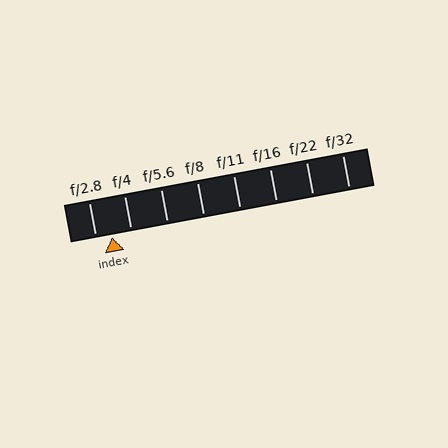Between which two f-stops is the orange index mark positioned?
The index mark is between f/2.8 and f/4.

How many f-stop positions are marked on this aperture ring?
There are 8 f-stop positions marked.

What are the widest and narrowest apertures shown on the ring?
The widest aperture shown is f/2.8 and the narrowest is f/32.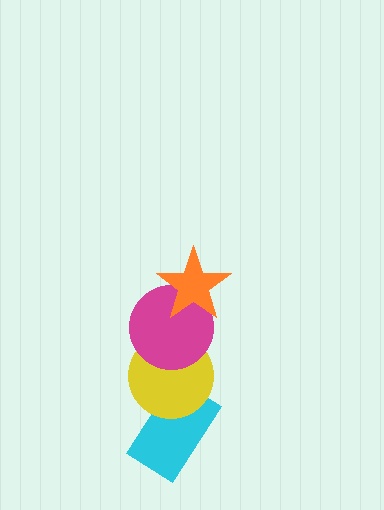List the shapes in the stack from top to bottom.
From top to bottom: the orange star, the magenta circle, the yellow circle, the cyan rectangle.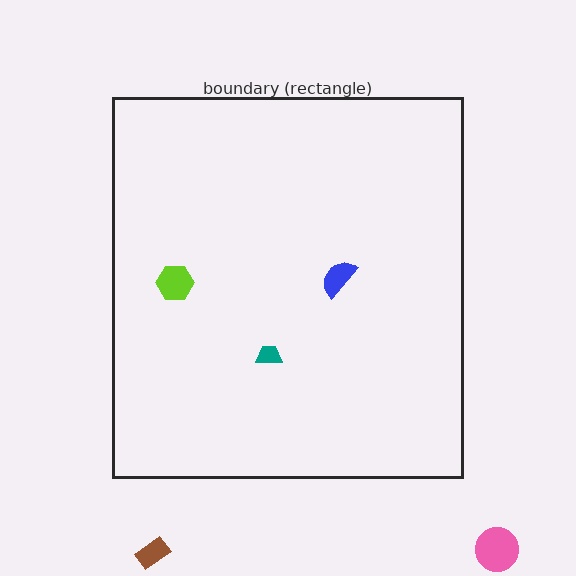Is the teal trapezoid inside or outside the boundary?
Inside.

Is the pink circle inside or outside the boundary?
Outside.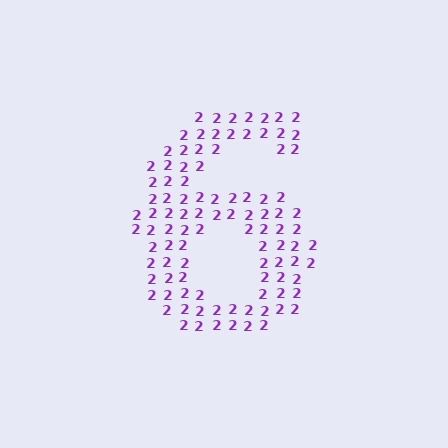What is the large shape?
The large shape is the digit 6.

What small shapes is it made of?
It is made of small digit 2's.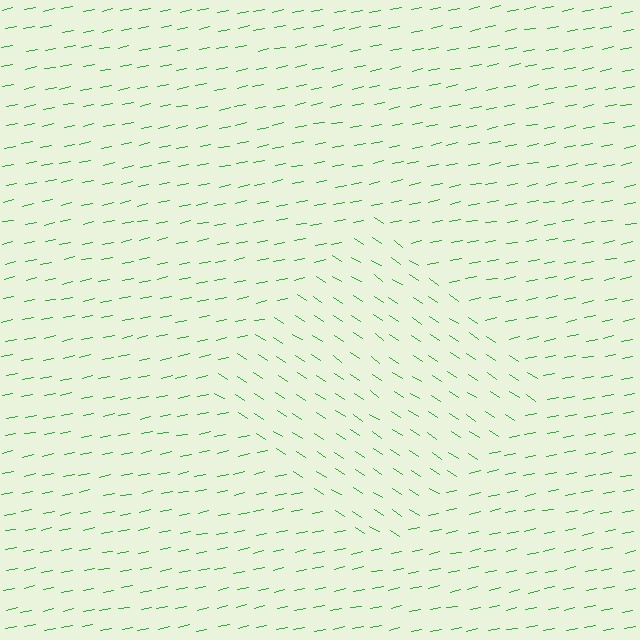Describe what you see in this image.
The image is filled with small green line segments. A diamond region in the image has lines oriented differently from the surrounding lines, creating a visible texture boundary.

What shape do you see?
I see a diamond.